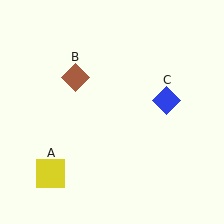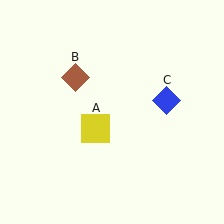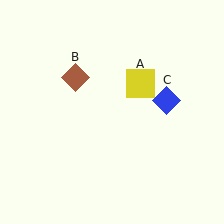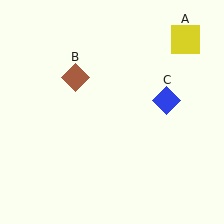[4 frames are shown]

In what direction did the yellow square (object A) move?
The yellow square (object A) moved up and to the right.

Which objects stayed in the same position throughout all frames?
Brown diamond (object B) and blue diamond (object C) remained stationary.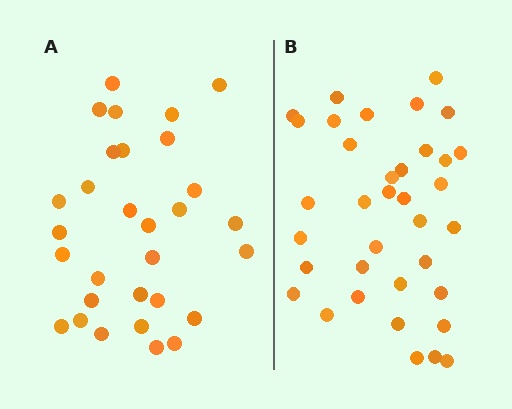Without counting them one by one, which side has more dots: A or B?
Region B (the right region) has more dots.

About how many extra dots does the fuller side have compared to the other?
Region B has about 6 more dots than region A.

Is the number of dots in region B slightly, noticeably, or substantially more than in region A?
Region B has only slightly more — the two regions are fairly close. The ratio is roughly 1.2 to 1.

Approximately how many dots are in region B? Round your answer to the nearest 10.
About 40 dots. (The exact count is 36, which rounds to 40.)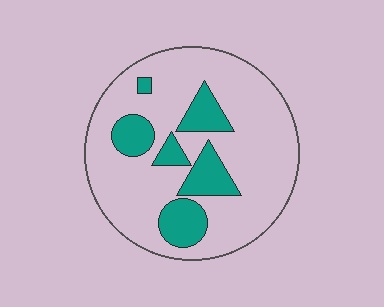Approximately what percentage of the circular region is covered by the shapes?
Approximately 20%.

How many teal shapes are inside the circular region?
6.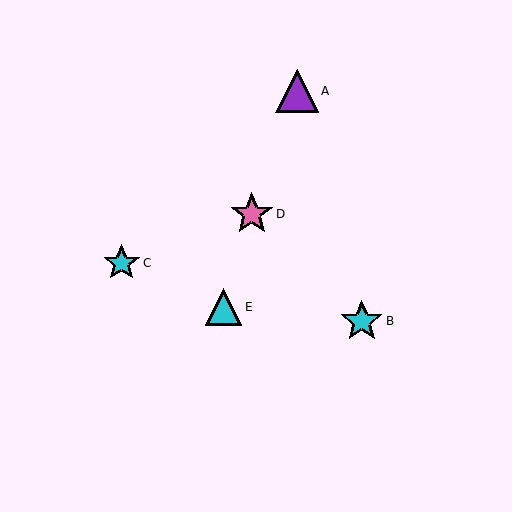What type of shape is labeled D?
Shape D is a pink star.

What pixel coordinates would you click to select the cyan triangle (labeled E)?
Click at (223, 307) to select the cyan triangle E.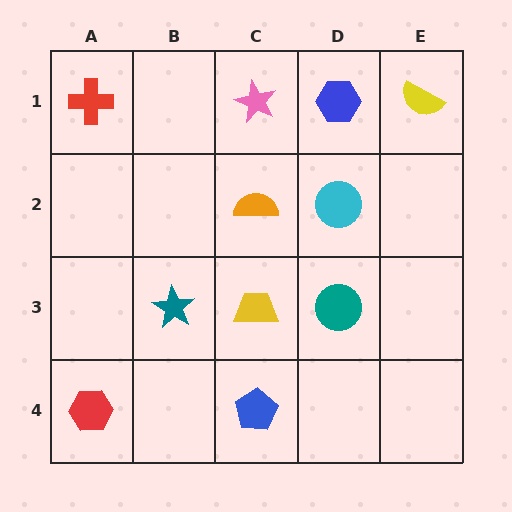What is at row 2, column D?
A cyan circle.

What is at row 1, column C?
A pink star.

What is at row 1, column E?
A yellow semicircle.